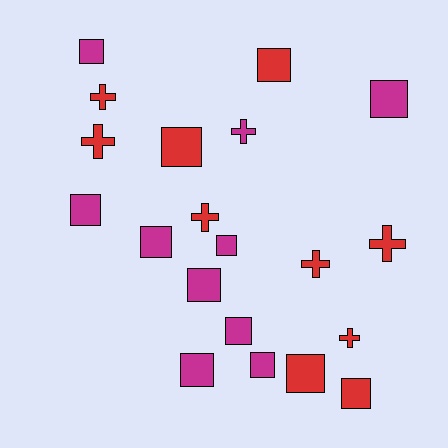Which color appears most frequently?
Red, with 10 objects.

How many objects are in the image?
There are 20 objects.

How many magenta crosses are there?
There is 1 magenta cross.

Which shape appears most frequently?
Square, with 13 objects.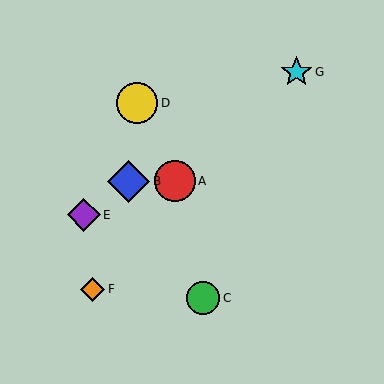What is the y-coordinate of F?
Object F is at y≈289.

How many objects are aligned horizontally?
2 objects (A, B) are aligned horizontally.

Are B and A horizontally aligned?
Yes, both are at y≈181.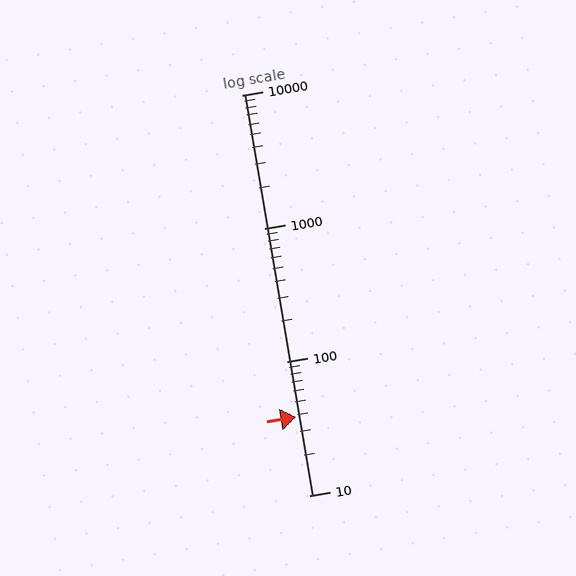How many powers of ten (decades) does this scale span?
The scale spans 3 decades, from 10 to 10000.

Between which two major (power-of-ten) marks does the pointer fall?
The pointer is between 10 and 100.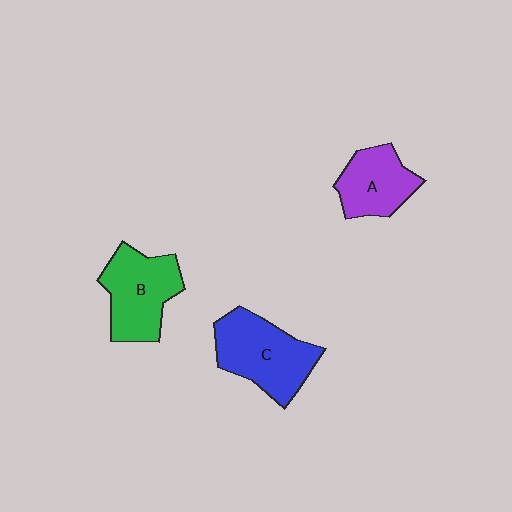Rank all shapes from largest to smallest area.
From largest to smallest: C (blue), B (green), A (purple).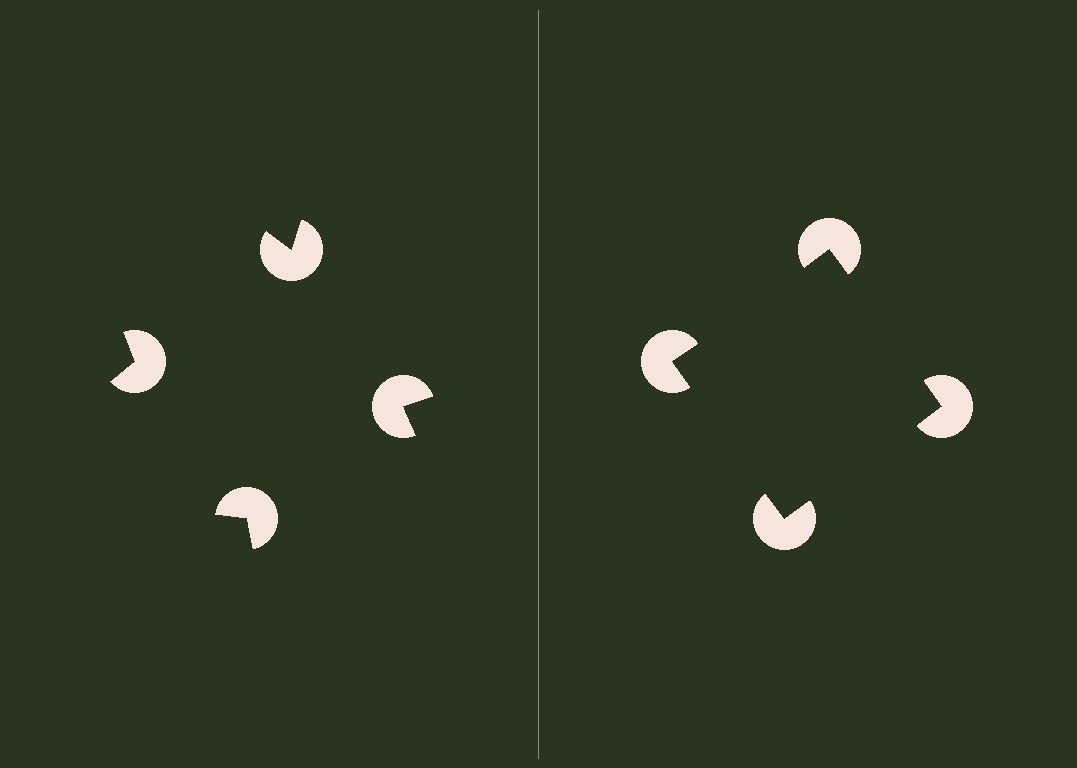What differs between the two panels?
The pac-man discs are positioned identically on both sides; only the wedge orientations differ. On the right they align to a square; on the left they are misaligned.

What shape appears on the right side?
An illusory square.